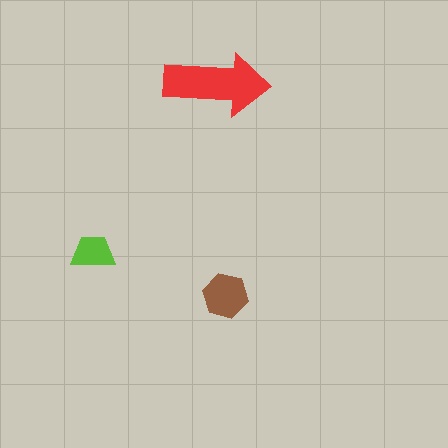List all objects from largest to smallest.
The red arrow, the brown hexagon, the lime trapezoid.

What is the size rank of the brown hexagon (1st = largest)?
2nd.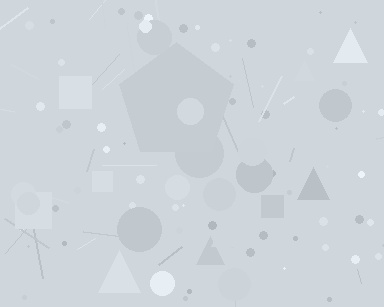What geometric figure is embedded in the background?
A pentagon is embedded in the background.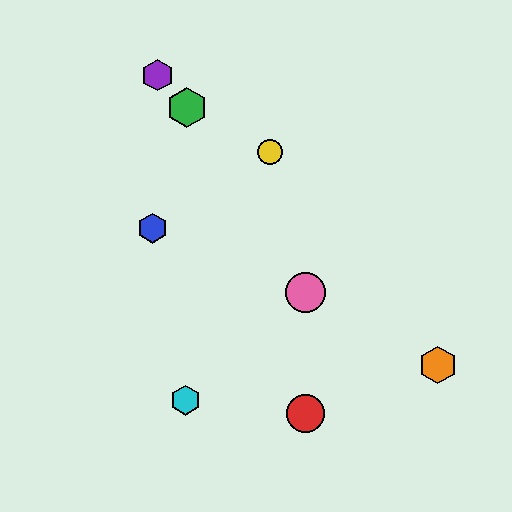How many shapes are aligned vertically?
2 shapes (the red circle, the pink circle) are aligned vertically.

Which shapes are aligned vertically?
The red circle, the pink circle are aligned vertically.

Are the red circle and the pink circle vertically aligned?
Yes, both are at x≈305.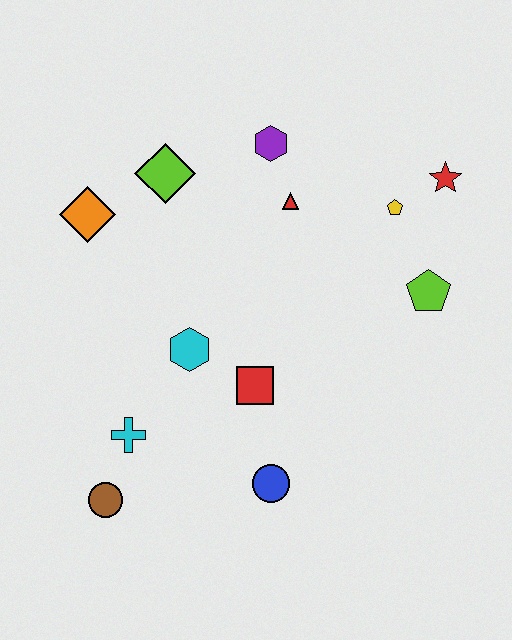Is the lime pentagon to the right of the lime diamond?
Yes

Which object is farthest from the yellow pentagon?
The brown circle is farthest from the yellow pentagon.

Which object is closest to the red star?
The yellow pentagon is closest to the red star.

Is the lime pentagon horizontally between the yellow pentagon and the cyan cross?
No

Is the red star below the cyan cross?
No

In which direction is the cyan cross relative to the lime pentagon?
The cyan cross is to the left of the lime pentagon.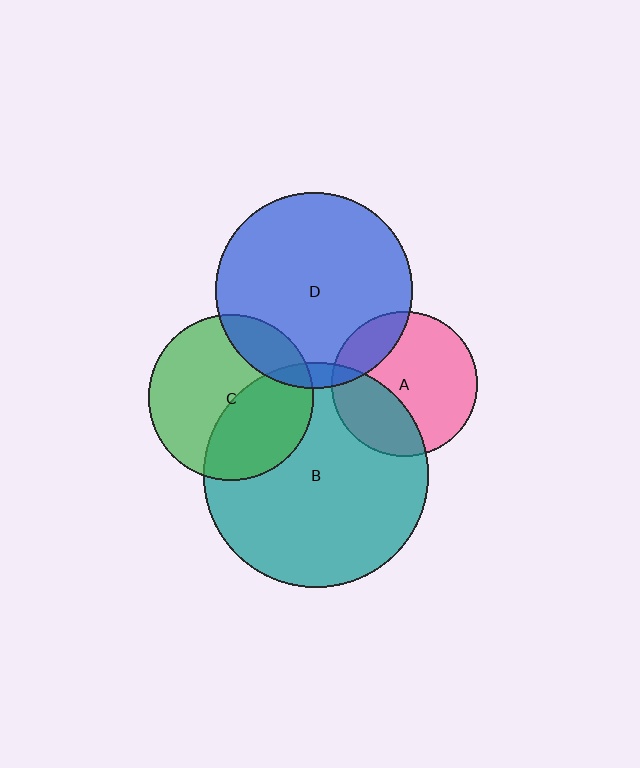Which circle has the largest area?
Circle B (teal).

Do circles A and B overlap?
Yes.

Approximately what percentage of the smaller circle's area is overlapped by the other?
Approximately 30%.